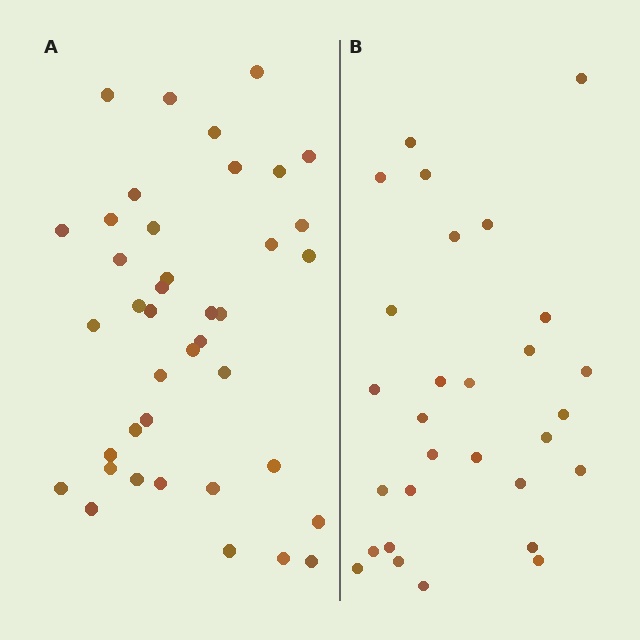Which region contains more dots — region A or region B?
Region A (the left region) has more dots.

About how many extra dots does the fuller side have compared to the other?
Region A has roughly 12 or so more dots than region B.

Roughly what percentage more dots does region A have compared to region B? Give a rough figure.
About 40% more.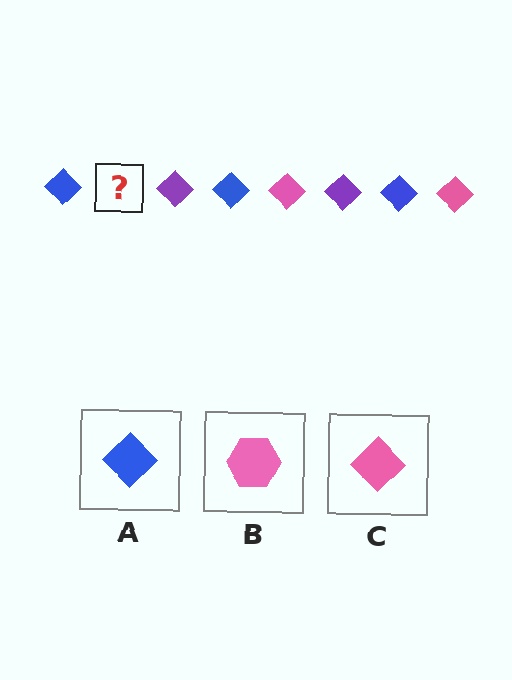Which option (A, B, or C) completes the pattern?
C.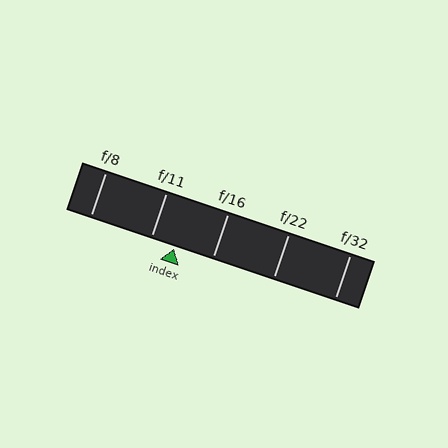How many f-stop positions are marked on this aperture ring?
There are 5 f-stop positions marked.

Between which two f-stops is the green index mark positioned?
The index mark is between f/11 and f/16.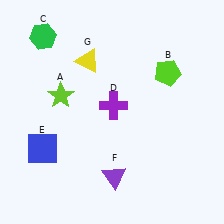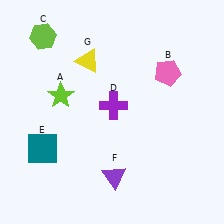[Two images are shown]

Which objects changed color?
B changed from lime to pink. C changed from green to lime. E changed from blue to teal.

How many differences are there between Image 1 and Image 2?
There are 3 differences between the two images.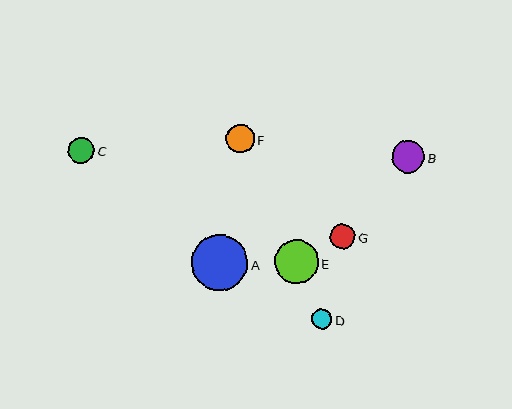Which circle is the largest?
Circle A is the largest with a size of approximately 56 pixels.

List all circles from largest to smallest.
From largest to smallest: A, E, B, F, C, G, D.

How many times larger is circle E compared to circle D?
Circle E is approximately 2.2 times the size of circle D.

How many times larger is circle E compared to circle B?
Circle E is approximately 1.4 times the size of circle B.